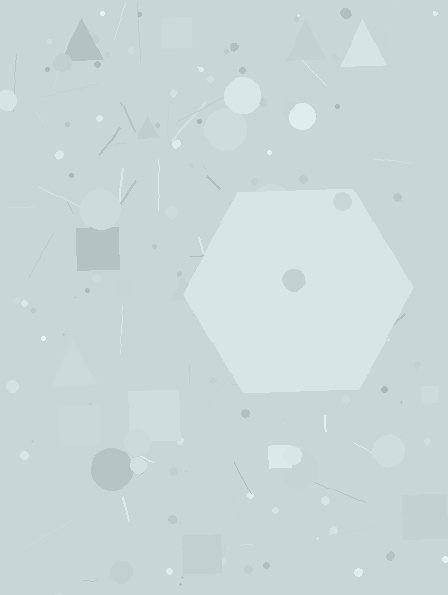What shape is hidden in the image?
A hexagon is hidden in the image.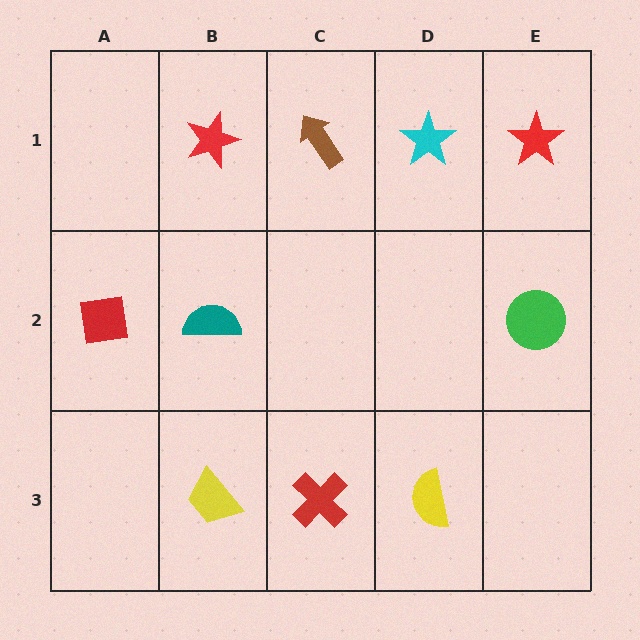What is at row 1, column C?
A brown arrow.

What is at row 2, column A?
A red square.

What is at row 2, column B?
A teal semicircle.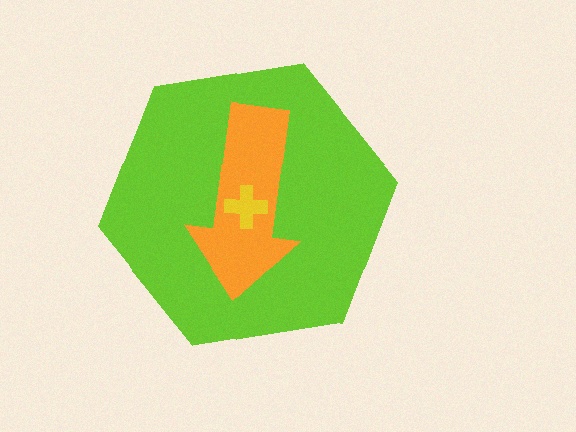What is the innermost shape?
The yellow cross.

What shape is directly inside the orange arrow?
The yellow cross.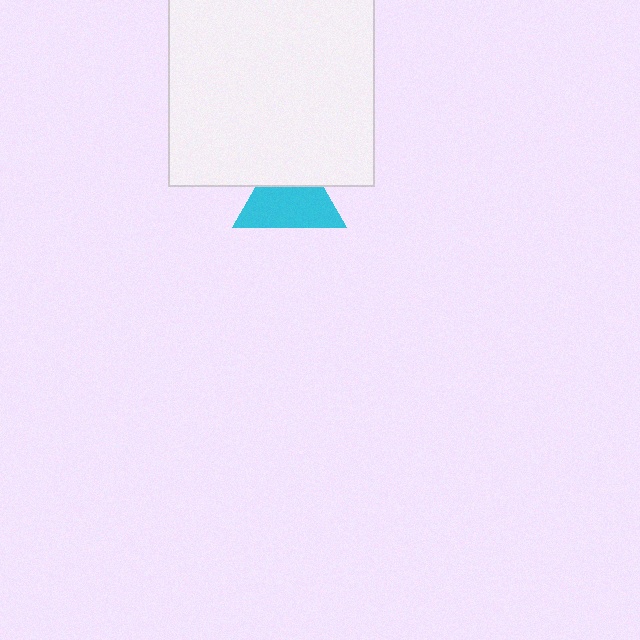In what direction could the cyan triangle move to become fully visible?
The cyan triangle could move down. That would shift it out from behind the white square entirely.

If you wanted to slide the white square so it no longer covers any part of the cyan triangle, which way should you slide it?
Slide it up — that is the most direct way to separate the two shapes.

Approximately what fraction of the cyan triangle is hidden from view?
Roughly 36% of the cyan triangle is hidden behind the white square.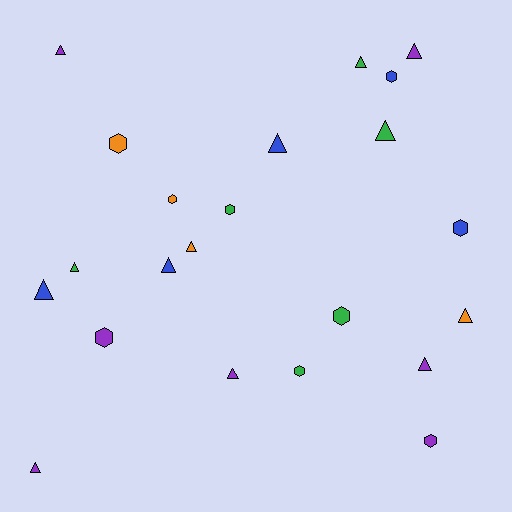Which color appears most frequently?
Purple, with 7 objects.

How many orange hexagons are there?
There are 2 orange hexagons.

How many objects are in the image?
There are 22 objects.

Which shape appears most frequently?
Triangle, with 13 objects.